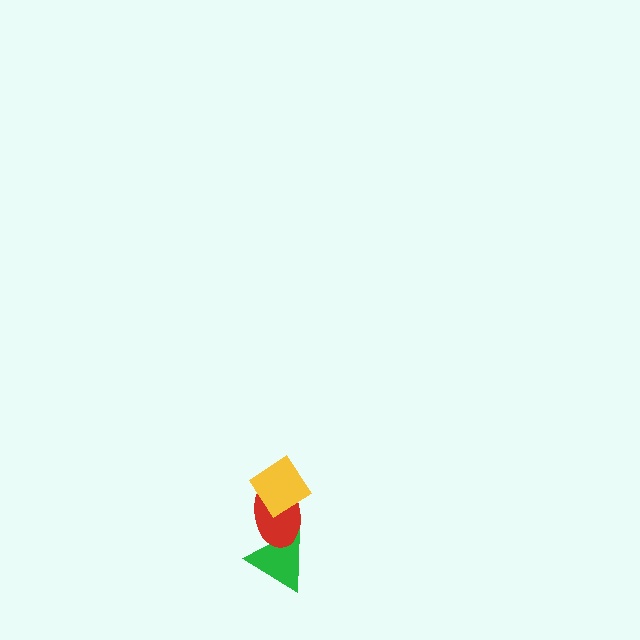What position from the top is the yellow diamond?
The yellow diamond is 1st from the top.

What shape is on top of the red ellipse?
The yellow diamond is on top of the red ellipse.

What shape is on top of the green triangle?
The red ellipse is on top of the green triangle.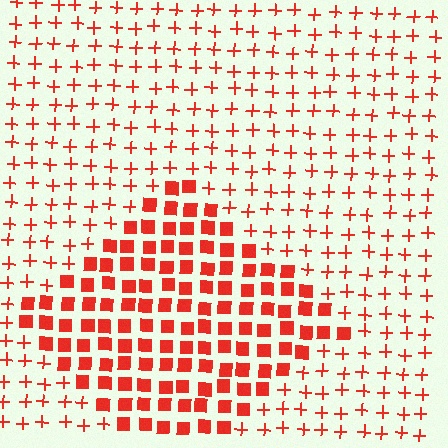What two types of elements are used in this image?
The image uses squares inside the diamond region and plus signs outside it.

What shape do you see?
I see a diamond.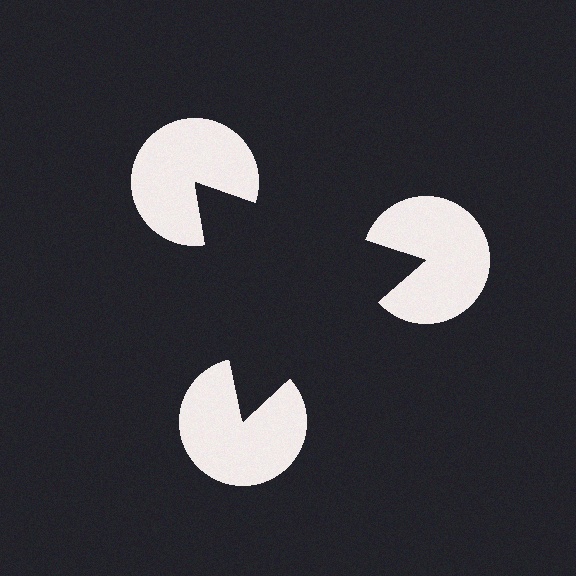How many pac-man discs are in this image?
There are 3 — one at each vertex of the illusory triangle.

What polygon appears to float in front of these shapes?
An illusory triangle — its edges are inferred from the aligned wedge cuts in the pac-man discs, not physically drawn.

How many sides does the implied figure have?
3 sides.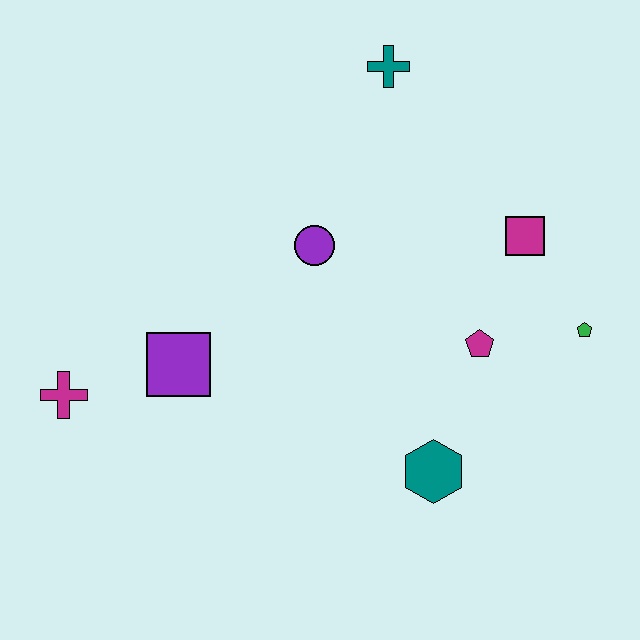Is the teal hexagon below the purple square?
Yes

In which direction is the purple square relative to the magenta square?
The purple square is to the left of the magenta square.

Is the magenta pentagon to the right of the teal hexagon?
Yes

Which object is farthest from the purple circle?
The magenta cross is farthest from the purple circle.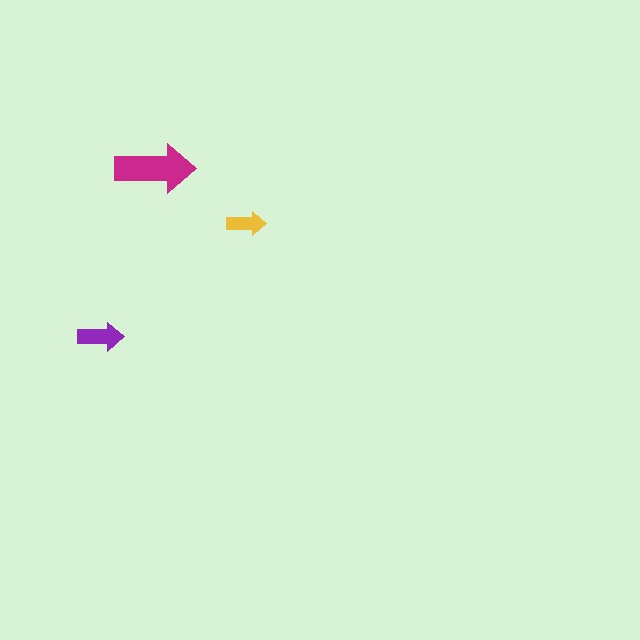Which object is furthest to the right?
The yellow arrow is rightmost.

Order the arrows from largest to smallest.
the magenta one, the purple one, the yellow one.